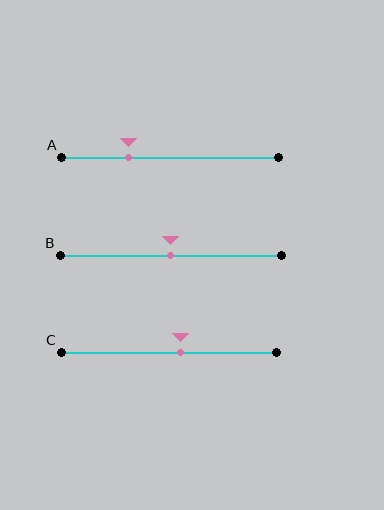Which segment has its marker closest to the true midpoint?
Segment B has its marker closest to the true midpoint.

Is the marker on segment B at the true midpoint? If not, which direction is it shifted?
Yes, the marker on segment B is at the true midpoint.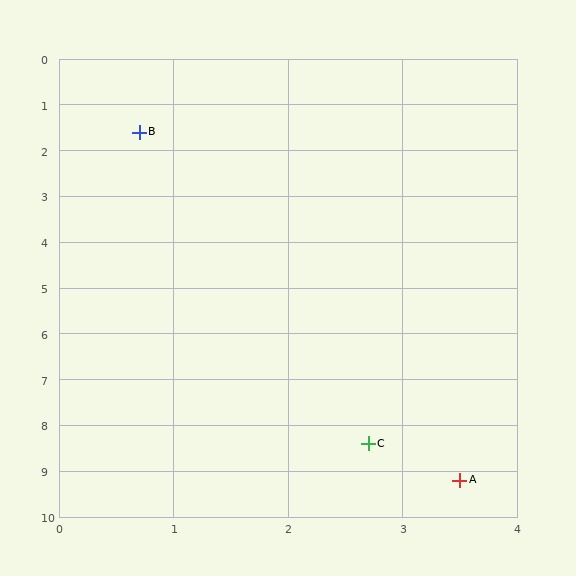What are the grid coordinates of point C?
Point C is at approximately (2.7, 8.4).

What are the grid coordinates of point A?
Point A is at approximately (3.5, 9.2).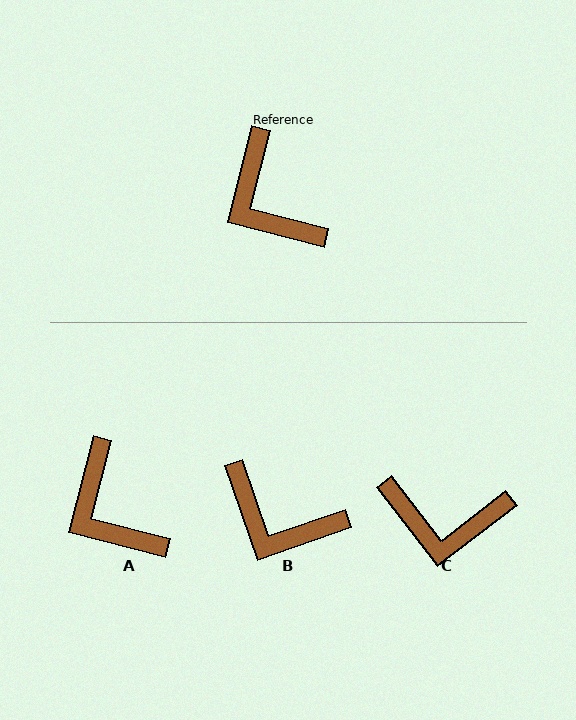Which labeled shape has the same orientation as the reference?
A.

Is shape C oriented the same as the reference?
No, it is off by about 52 degrees.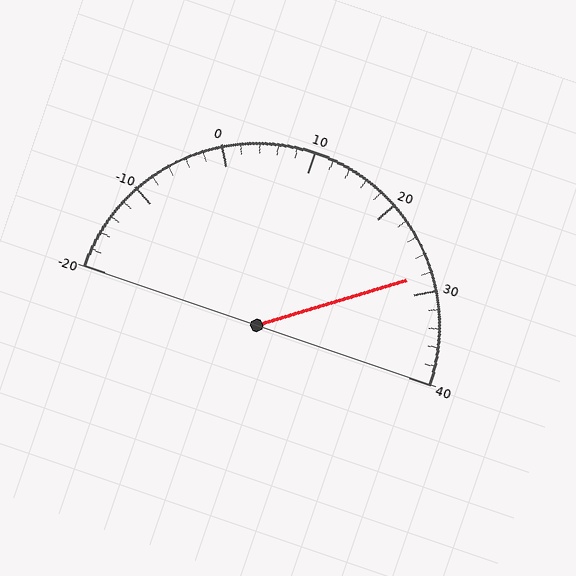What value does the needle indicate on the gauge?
The needle indicates approximately 28.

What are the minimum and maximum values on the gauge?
The gauge ranges from -20 to 40.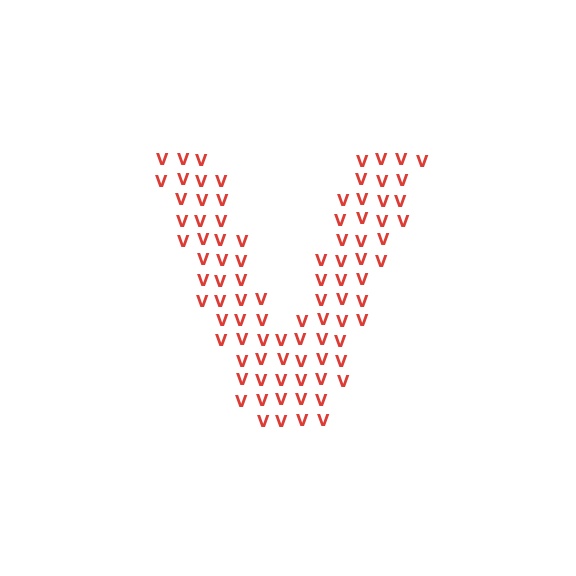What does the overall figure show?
The overall figure shows the letter V.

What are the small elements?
The small elements are letter V's.